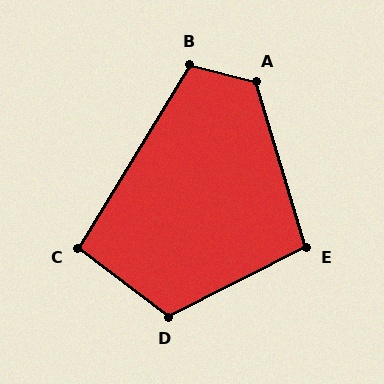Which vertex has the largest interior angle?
A, at approximately 121 degrees.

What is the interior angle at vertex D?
Approximately 116 degrees (obtuse).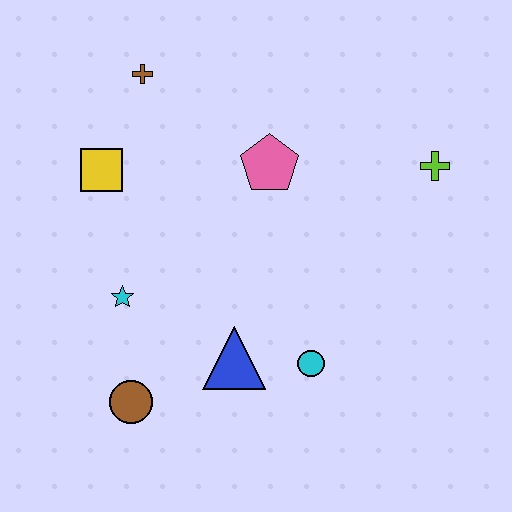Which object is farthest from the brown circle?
The lime cross is farthest from the brown circle.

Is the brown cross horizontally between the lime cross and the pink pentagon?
No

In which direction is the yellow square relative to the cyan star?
The yellow square is above the cyan star.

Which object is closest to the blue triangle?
The cyan circle is closest to the blue triangle.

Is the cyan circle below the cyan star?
Yes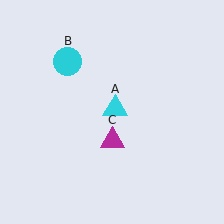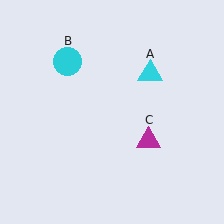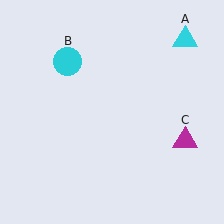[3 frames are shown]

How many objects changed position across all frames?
2 objects changed position: cyan triangle (object A), magenta triangle (object C).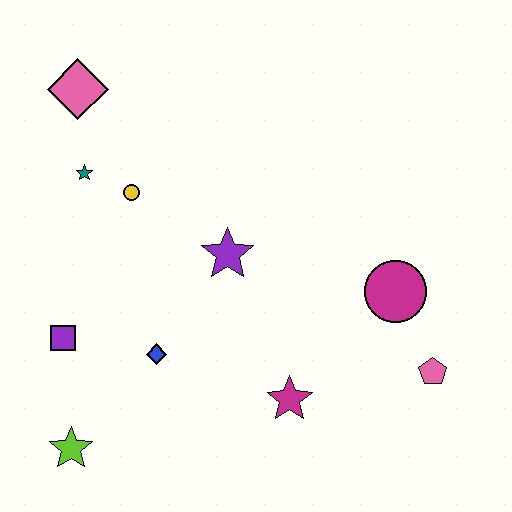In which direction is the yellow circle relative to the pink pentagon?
The yellow circle is to the left of the pink pentagon.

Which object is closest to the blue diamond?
The purple square is closest to the blue diamond.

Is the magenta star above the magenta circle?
No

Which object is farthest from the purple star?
The lime star is farthest from the purple star.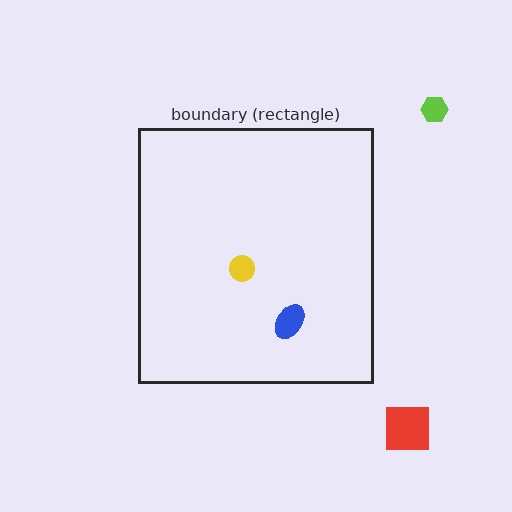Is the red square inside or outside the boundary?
Outside.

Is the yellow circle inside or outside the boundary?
Inside.